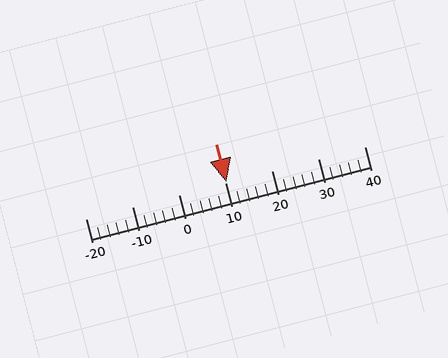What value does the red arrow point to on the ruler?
The red arrow points to approximately 10.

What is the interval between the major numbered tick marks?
The major tick marks are spaced 10 units apart.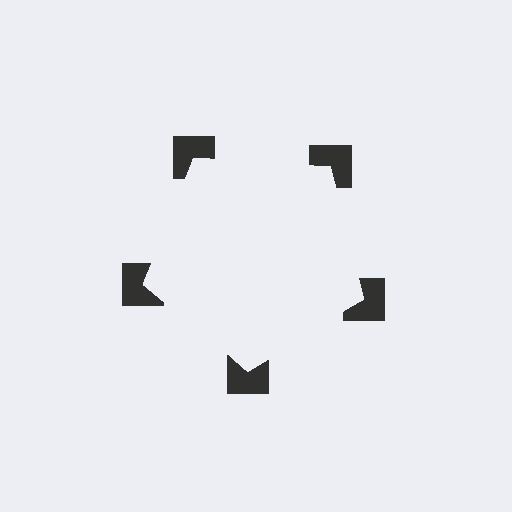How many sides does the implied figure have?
5 sides.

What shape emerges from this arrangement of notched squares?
An illusory pentagon — its edges are inferred from the aligned wedge cuts in the notched squares, not physically drawn.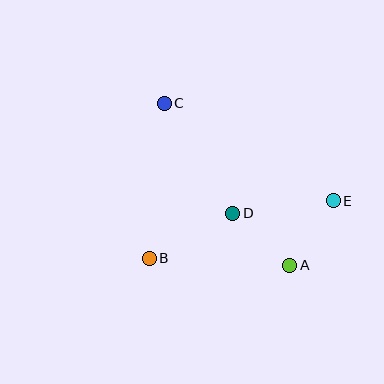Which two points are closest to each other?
Points A and D are closest to each other.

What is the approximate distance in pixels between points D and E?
The distance between D and E is approximately 101 pixels.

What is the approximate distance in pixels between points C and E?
The distance between C and E is approximately 195 pixels.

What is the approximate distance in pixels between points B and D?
The distance between B and D is approximately 95 pixels.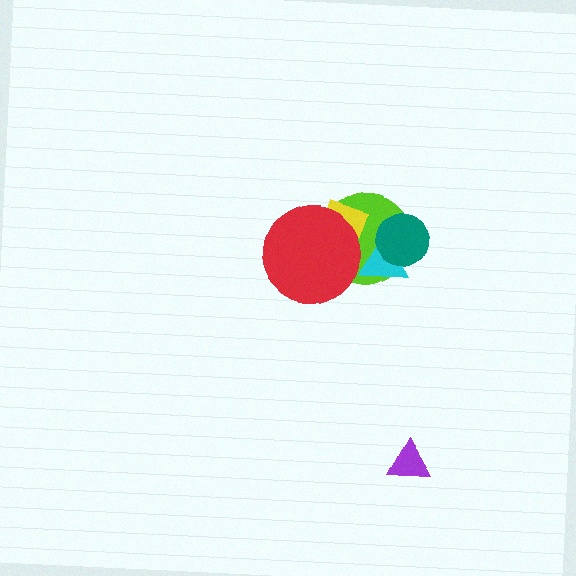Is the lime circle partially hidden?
Yes, it is partially covered by another shape.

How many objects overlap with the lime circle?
4 objects overlap with the lime circle.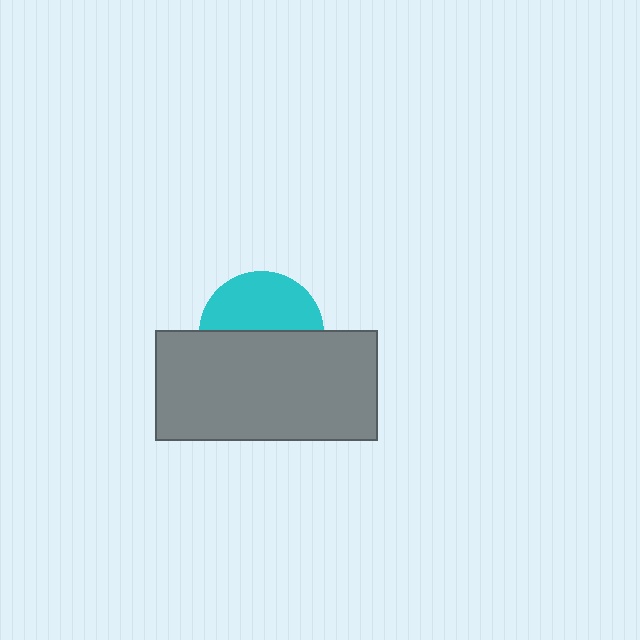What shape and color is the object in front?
The object in front is a gray rectangle.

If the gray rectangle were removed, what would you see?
You would see the complete cyan circle.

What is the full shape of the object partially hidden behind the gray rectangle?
The partially hidden object is a cyan circle.